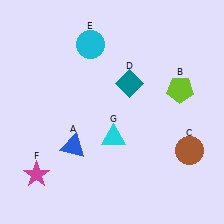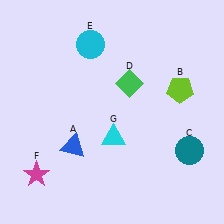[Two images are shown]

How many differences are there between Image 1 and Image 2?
There are 2 differences between the two images.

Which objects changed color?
C changed from brown to teal. D changed from teal to green.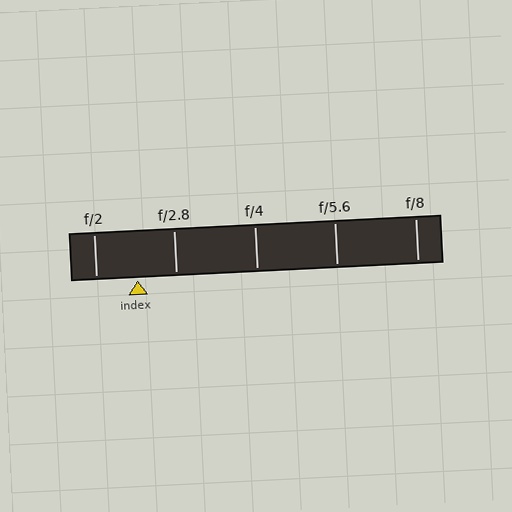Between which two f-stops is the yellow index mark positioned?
The index mark is between f/2 and f/2.8.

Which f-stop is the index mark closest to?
The index mark is closest to f/2.8.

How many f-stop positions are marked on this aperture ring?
There are 5 f-stop positions marked.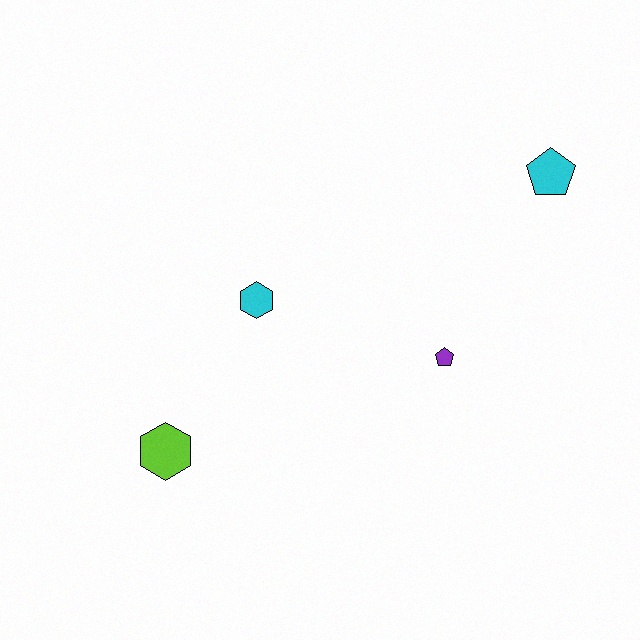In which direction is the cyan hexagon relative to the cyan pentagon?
The cyan hexagon is to the left of the cyan pentagon.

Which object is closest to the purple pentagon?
The cyan hexagon is closest to the purple pentagon.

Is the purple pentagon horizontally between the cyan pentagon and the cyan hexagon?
Yes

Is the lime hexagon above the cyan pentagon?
No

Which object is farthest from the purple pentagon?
The lime hexagon is farthest from the purple pentagon.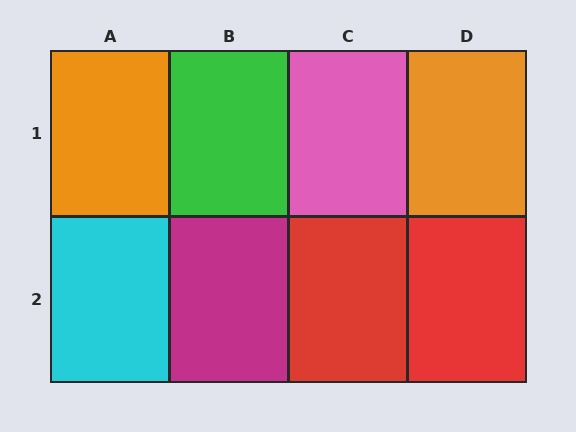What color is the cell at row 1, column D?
Orange.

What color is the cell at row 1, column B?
Green.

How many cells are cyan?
1 cell is cyan.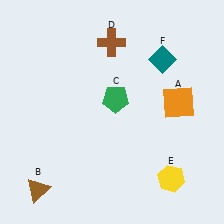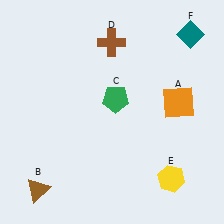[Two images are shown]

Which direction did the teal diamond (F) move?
The teal diamond (F) moved right.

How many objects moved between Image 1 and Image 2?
1 object moved between the two images.